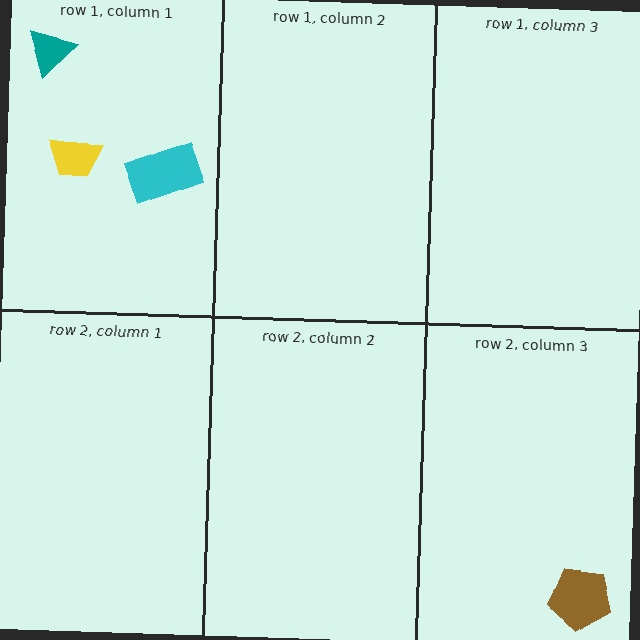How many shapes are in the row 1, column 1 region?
3.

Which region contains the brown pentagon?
The row 2, column 3 region.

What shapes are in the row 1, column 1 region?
The yellow trapezoid, the teal triangle, the cyan rectangle.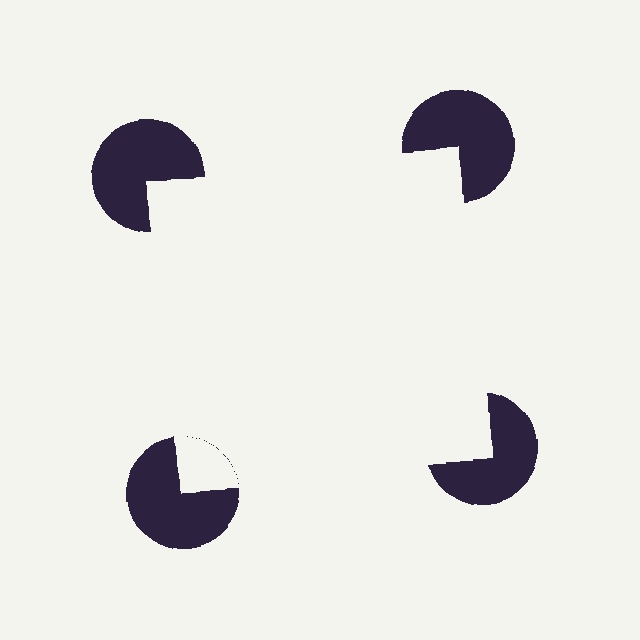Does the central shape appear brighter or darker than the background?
It typically appears slightly brighter than the background, even though no actual brightness change is drawn.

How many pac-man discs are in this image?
There are 4 — one at each vertex of the illusory square.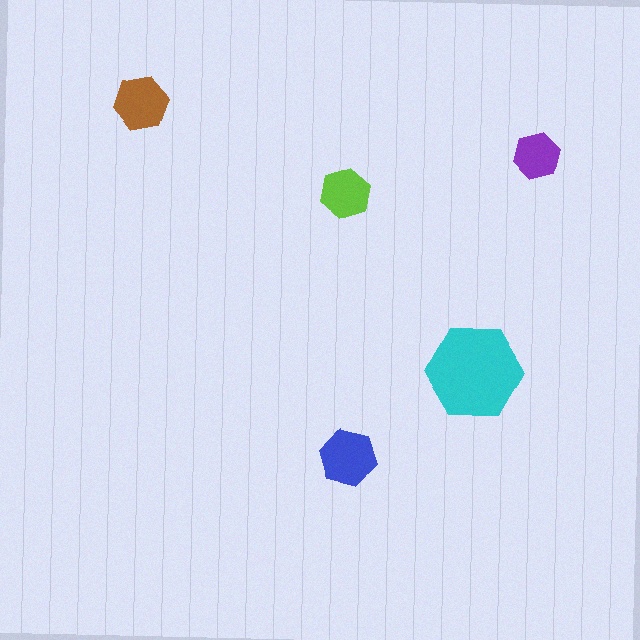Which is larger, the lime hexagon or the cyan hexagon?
The cyan one.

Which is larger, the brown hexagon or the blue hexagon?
The blue one.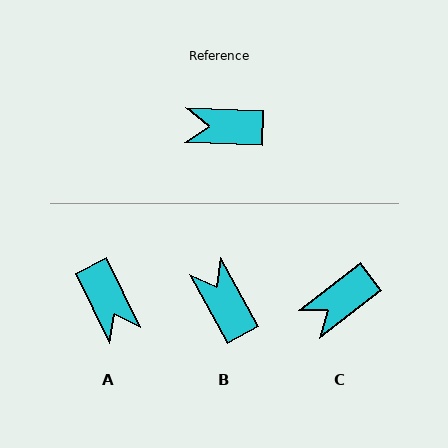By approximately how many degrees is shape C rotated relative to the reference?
Approximately 40 degrees counter-clockwise.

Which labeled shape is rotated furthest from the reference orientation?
A, about 118 degrees away.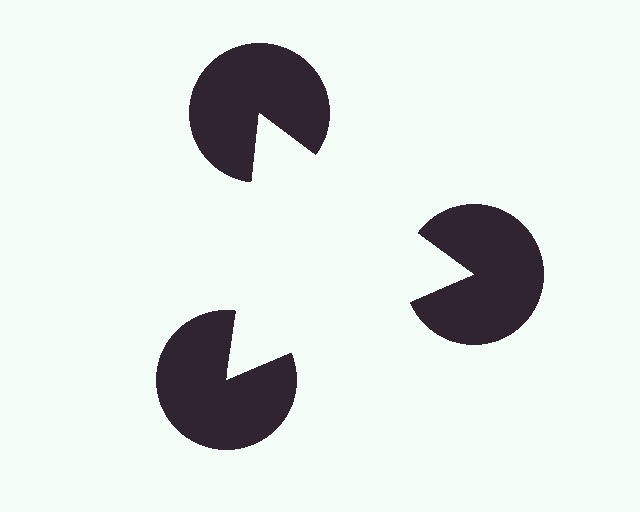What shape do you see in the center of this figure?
An illusory triangle — its edges are inferred from the aligned wedge cuts in the pac-man discs, not physically drawn.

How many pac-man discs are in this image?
There are 3 — one at each vertex of the illusory triangle.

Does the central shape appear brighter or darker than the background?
It typically appears slightly brighter than the background, even though no actual brightness change is drawn.